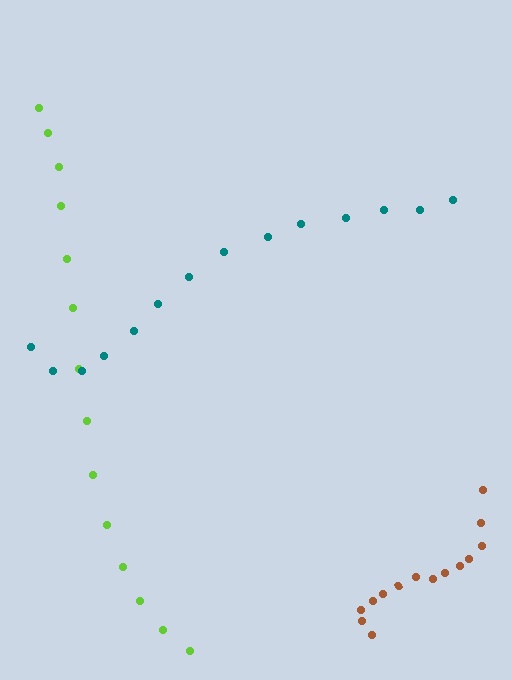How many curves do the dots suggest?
There are 3 distinct paths.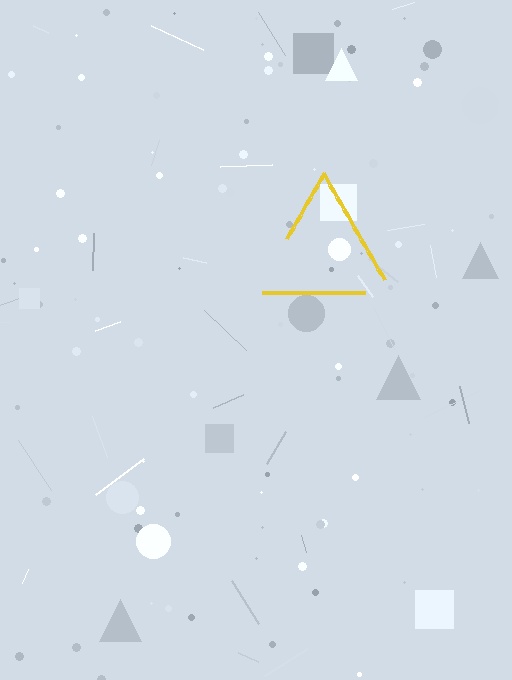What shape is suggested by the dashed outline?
The dashed outline suggests a triangle.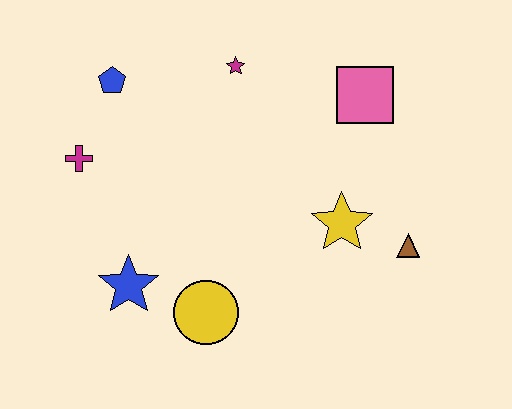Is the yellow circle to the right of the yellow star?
No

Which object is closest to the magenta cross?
The blue pentagon is closest to the magenta cross.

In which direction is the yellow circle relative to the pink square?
The yellow circle is below the pink square.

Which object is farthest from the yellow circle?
The pink square is farthest from the yellow circle.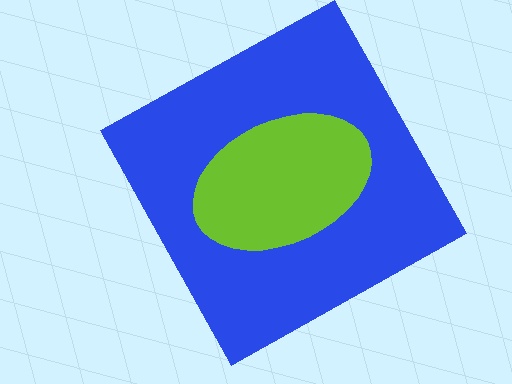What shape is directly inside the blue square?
The lime ellipse.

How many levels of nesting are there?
2.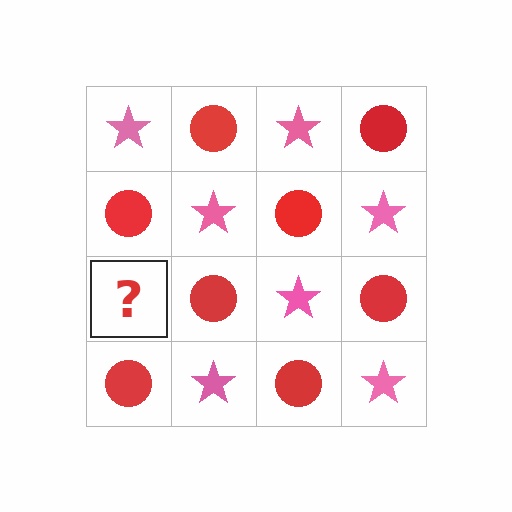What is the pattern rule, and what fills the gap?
The rule is that it alternates pink star and red circle in a checkerboard pattern. The gap should be filled with a pink star.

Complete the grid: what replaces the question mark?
The question mark should be replaced with a pink star.